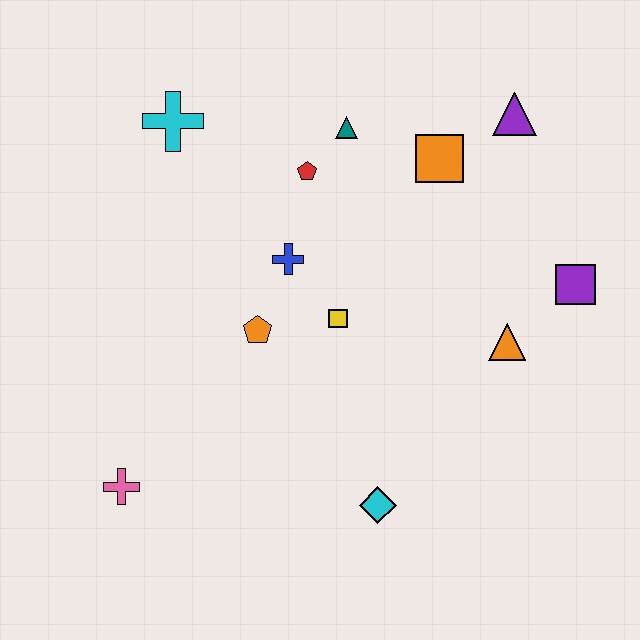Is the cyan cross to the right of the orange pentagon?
No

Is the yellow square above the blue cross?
No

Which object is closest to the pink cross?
The orange pentagon is closest to the pink cross.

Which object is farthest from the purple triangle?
The pink cross is farthest from the purple triangle.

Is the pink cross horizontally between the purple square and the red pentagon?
No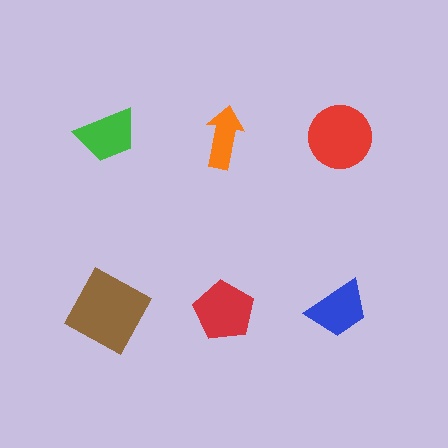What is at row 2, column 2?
A red pentagon.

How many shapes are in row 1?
3 shapes.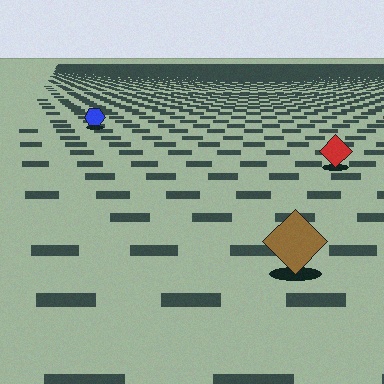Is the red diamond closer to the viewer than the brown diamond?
No. The brown diamond is closer — you can tell from the texture gradient: the ground texture is coarser near it.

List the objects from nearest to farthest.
From nearest to farthest: the brown diamond, the red diamond, the blue hexagon.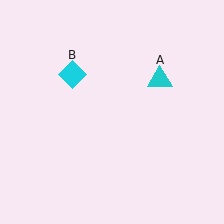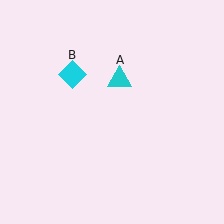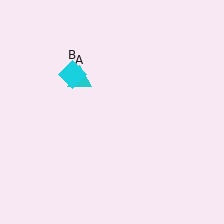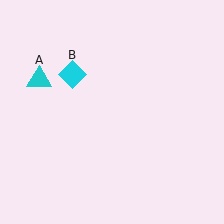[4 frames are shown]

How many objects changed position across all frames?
1 object changed position: cyan triangle (object A).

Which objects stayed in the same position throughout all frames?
Cyan diamond (object B) remained stationary.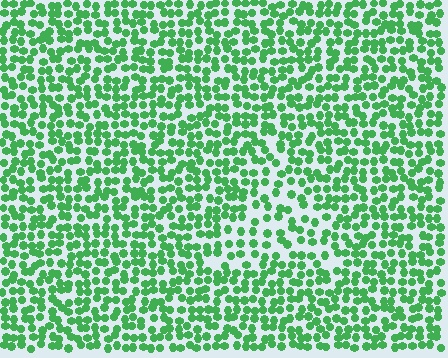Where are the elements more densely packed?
The elements are more densely packed outside the triangle boundary.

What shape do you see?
I see a triangle.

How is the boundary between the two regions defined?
The boundary is defined by a change in element density (approximately 1.6x ratio). All elements are the same color, size, and shape.